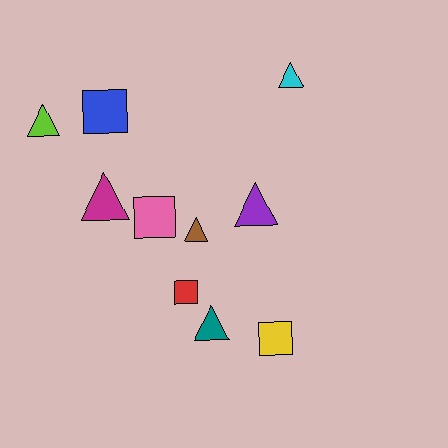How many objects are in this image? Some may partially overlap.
There are 10 objects.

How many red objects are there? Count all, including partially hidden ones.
There is 1 red object.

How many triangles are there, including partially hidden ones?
There are 6 triangles.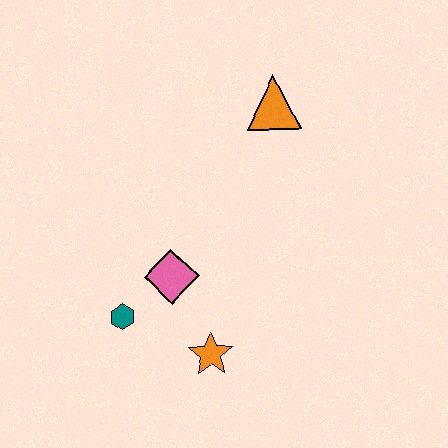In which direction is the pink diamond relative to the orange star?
The pink diamond is above the orange star.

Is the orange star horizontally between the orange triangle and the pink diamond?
Yes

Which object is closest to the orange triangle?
The pink diamond is closest to the orange triangle.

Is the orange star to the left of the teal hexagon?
No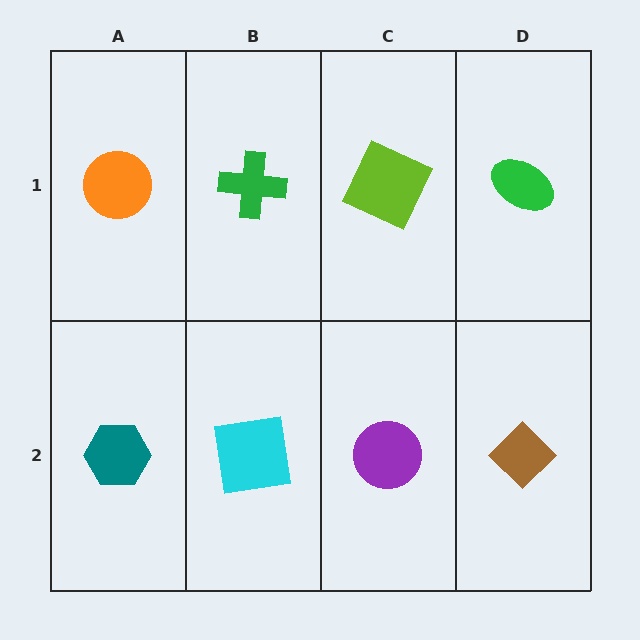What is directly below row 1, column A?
A teal hexagon.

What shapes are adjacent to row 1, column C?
A purple circle (row 2, column C), a green cross (row 1, column B), a green ellipse (row 1, column D).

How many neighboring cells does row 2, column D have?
2.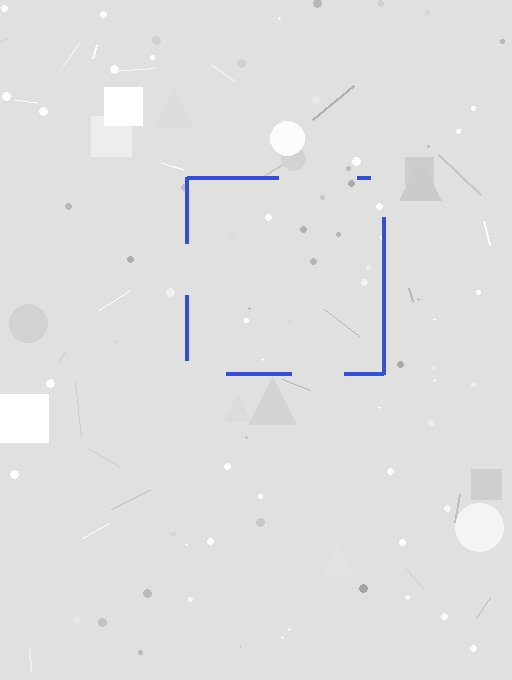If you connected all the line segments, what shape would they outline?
They would outline a square.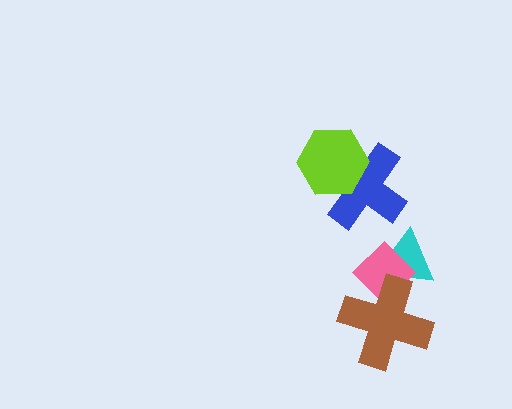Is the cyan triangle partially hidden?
Yes, it is partially covered by another shape.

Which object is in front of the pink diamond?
The brown cross is in front of the pink diamond.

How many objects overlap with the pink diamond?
2 objects overlap with the pink diamond.